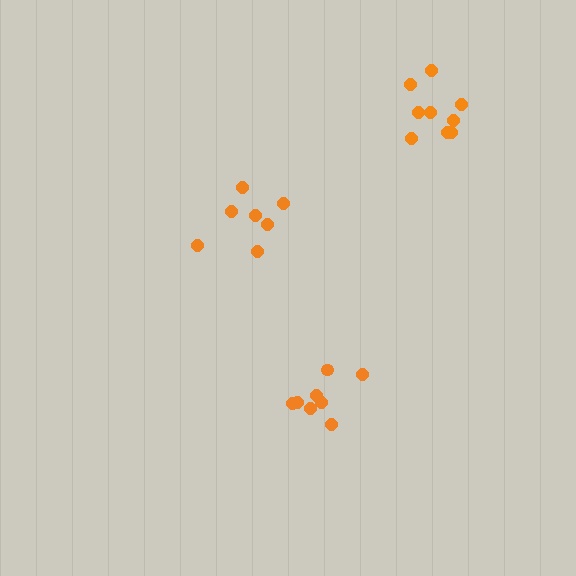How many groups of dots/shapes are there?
There are 3 groups.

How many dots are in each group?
Group 1: 8 dots, Group 2: 7 dots, Group 3: 9 dots (24 total).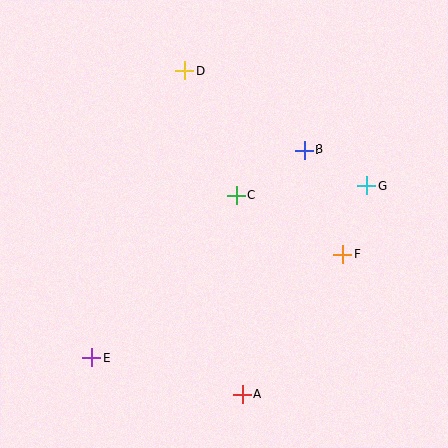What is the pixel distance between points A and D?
The distance between A and D is 329 pixels.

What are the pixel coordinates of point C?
Point C is at (236, 195).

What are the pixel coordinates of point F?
Point F is at (343, 254).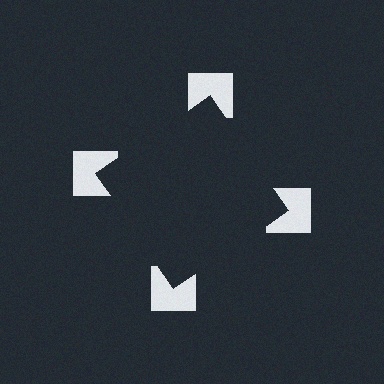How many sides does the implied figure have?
4 sides.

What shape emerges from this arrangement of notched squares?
An illusory square — its edges are inferred from the aligned wedge cuts in the notched squares, not physically drawn.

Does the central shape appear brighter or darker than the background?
It typically appears slightly darker than the background, even though no actual brightness change is drawn.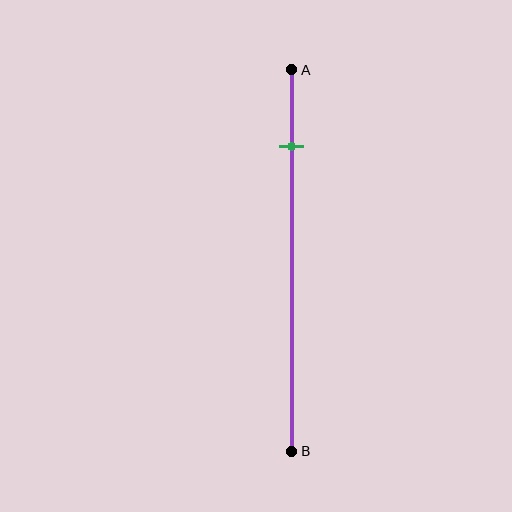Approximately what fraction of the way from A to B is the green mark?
The green mark is approximately 20% of the way from A to B.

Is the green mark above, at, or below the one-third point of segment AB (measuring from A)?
The green mark is above the one-third point of segment AB.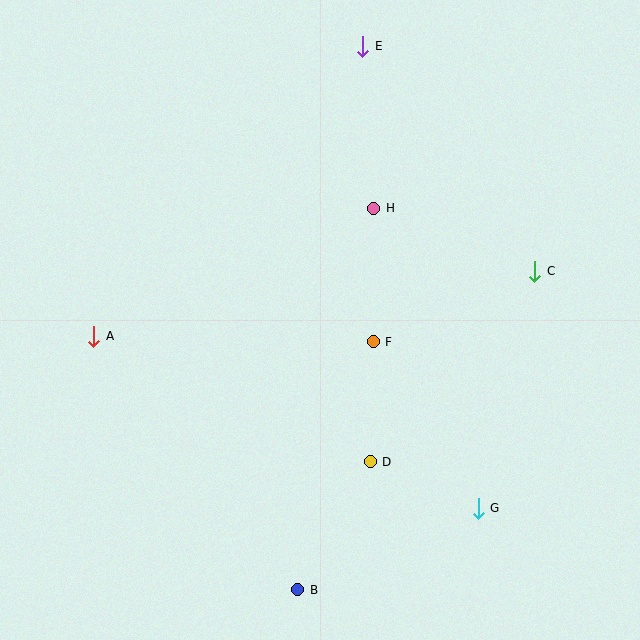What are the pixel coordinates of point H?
Point H is at (374, 208).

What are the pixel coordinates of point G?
Point G is at (478, 508).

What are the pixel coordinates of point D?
Point D is at (370, 462).